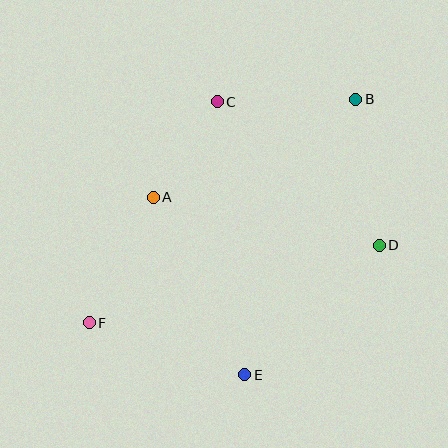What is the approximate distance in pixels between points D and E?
The distance between D and E is approximately 187 pixels.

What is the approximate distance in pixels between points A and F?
The distance between A and F is approximately 141 pixels.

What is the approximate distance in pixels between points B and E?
The distance between B and E is approximately 297 pixels.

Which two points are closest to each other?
Points A and C are closest to each other.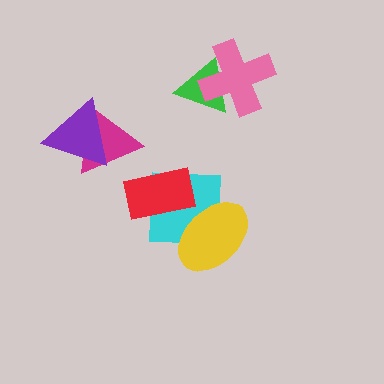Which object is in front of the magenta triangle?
The purple triangle is in front of the magenta triangle.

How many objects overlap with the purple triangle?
1 object overlaps with the purple triangle.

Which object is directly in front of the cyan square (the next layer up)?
The red rectangle is directly in front of the cyan square.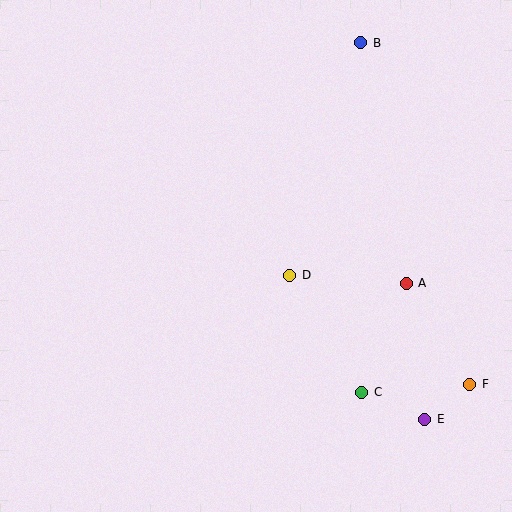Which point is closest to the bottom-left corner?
Point D is closest to the bottom-left corner.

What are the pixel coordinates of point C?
Point C is at (362, 392).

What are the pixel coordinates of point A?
Point A is at (406, 283).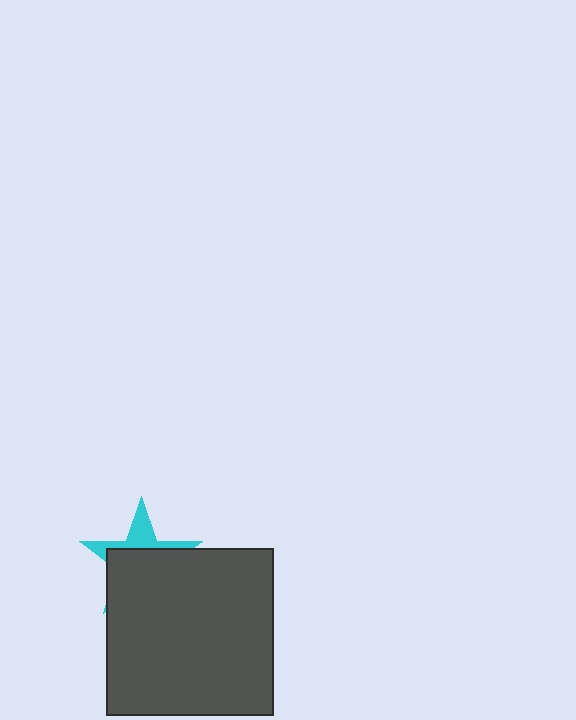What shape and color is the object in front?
The object in front is a dark gray square.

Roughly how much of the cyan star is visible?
A small part of it is visible (roughly 31%).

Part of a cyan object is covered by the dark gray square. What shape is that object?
It is a star.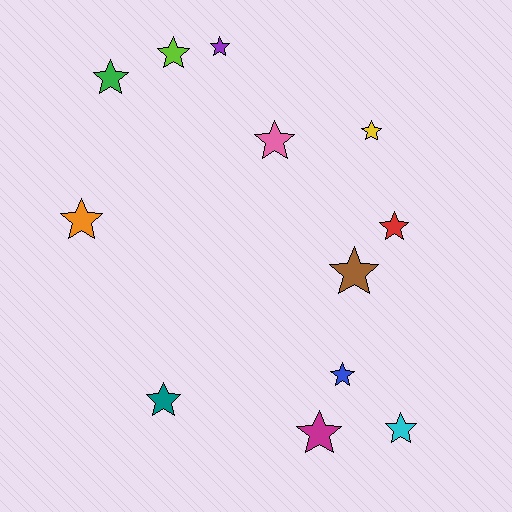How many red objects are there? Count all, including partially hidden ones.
There is 1 red object.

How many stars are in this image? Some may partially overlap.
There are 12 stars.